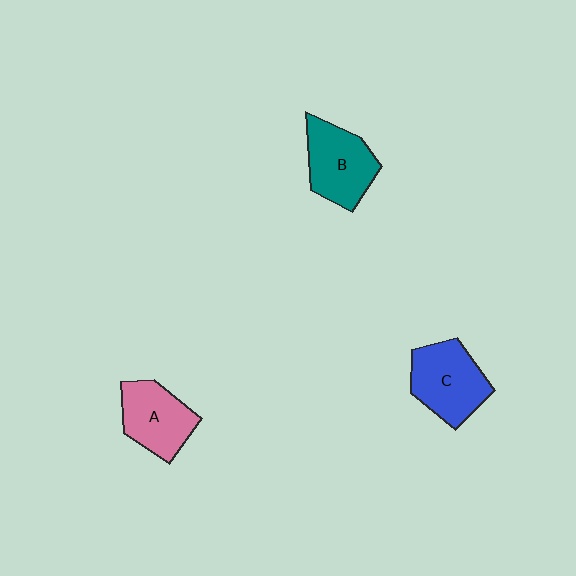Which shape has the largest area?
Shape C (blue).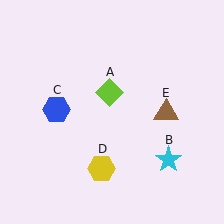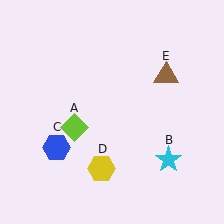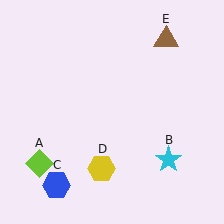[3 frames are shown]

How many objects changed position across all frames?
3 objects changed position: lime diamond (object A), blue hexagon (object C), brown triangle (object E).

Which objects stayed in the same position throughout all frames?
Cyan star (object B) and yellow hexagon (object D) remained stationary.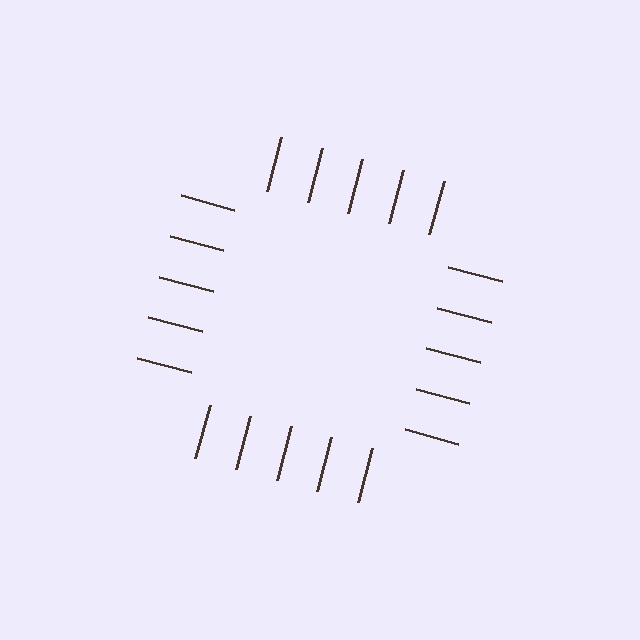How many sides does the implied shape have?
4 sides — the line-ends trace a square.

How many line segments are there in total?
20 — 5 along each of the 4 edges.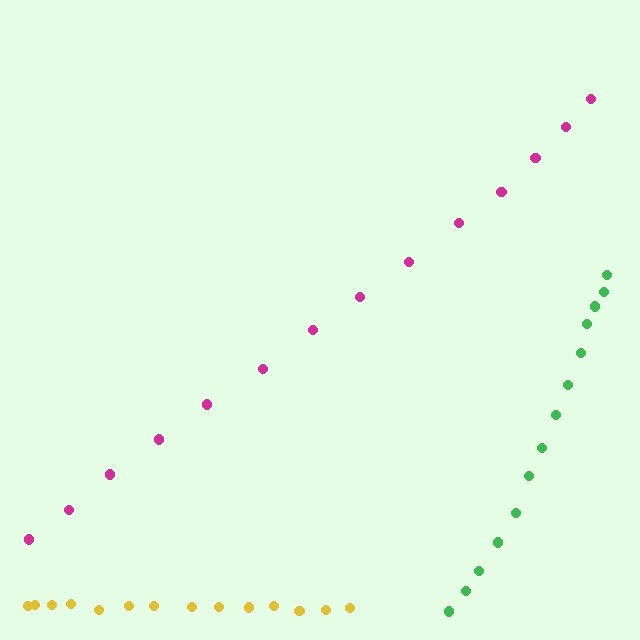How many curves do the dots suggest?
There are 3 distinct paths.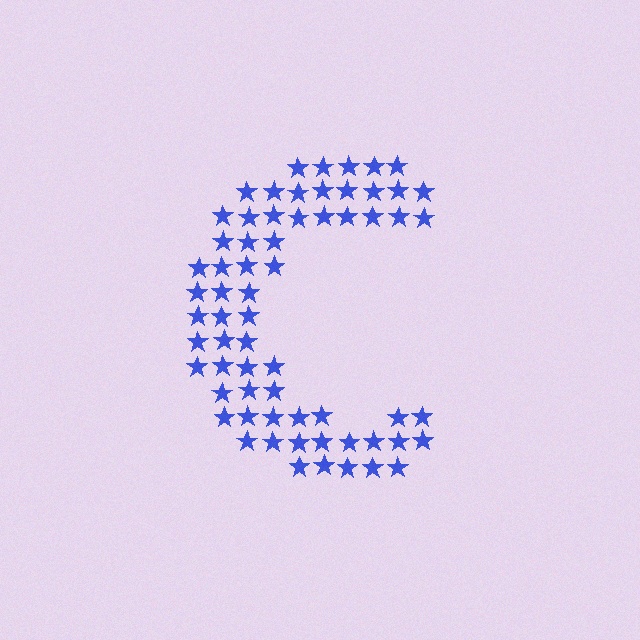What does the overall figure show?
The overall figure shows the letter C.